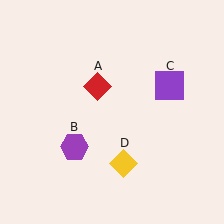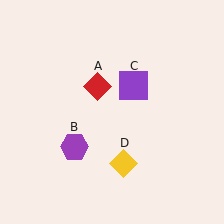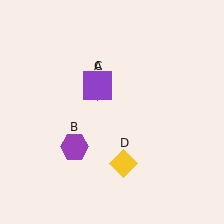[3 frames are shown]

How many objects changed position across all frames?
1 object changed position: purple square (object C).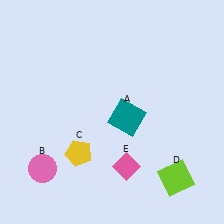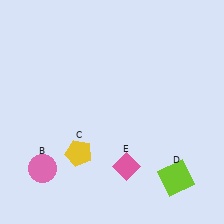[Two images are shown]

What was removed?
The teal square (A) was removed in Image 2.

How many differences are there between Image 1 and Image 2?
There is 1 difference between the two images.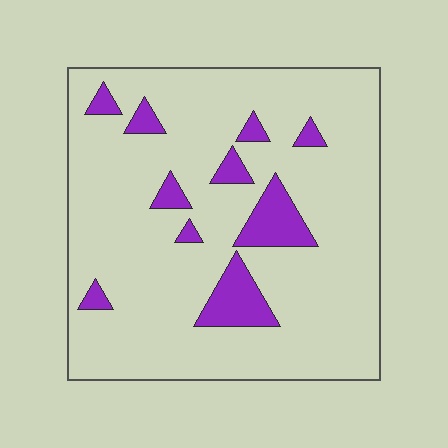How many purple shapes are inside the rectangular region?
10.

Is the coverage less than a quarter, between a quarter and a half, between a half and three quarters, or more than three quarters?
Less than a quarter.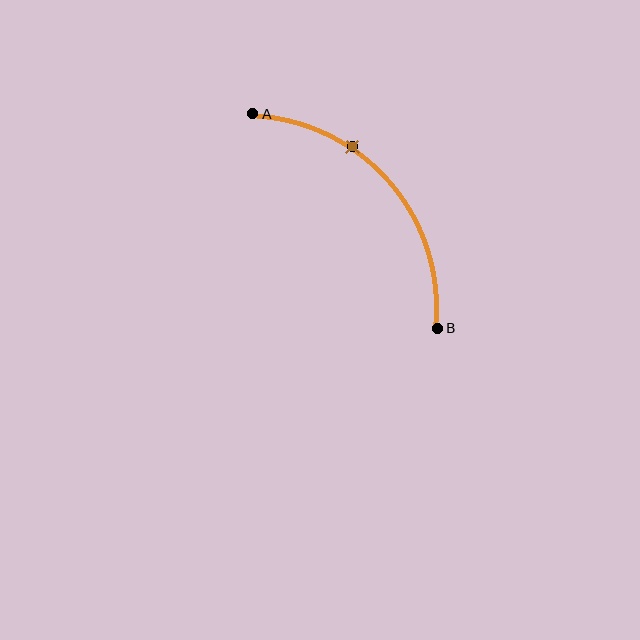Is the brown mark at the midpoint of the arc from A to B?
No. The brown mark lies on the arc but is closer to endpoint A. The arc midpoint would be at the point on the curve equidistant along the arc from both A and B.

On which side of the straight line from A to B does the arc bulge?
The arc bulges above and to the right of the straight line connecting A and B.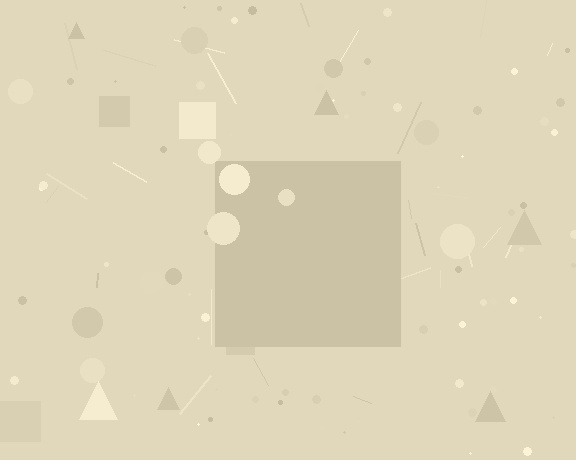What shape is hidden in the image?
A square is hidden in the image.